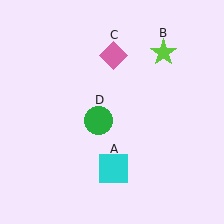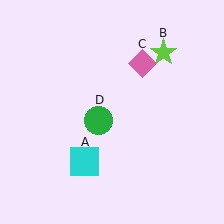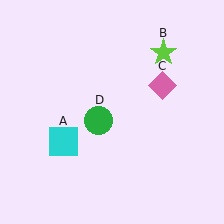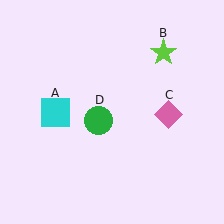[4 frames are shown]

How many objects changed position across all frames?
2 objects changed position: cyan square (object A), pink diamond (object C).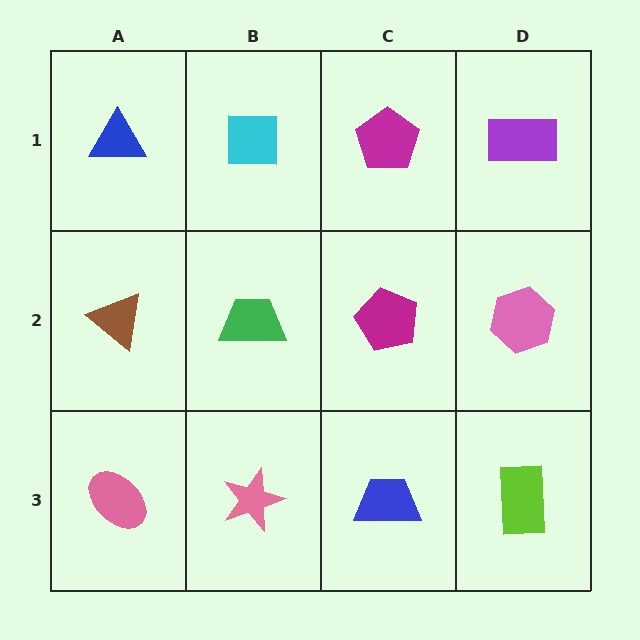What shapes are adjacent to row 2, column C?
A magenta pentagon (row 1, column C), a blue trapezoid (row 3, column C), a green trapezoid (row 2, column B), a pink hexagon (row 2, column D).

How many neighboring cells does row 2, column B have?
4.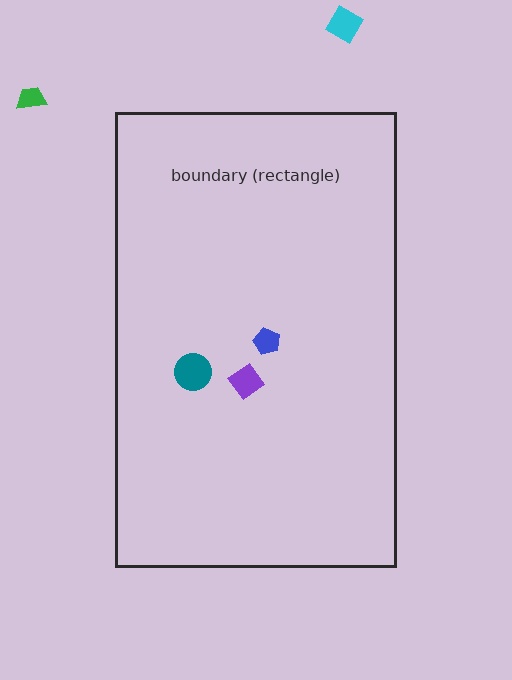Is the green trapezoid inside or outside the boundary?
Outside.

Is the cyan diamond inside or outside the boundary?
Outside.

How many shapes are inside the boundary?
3 inside, 2 outside.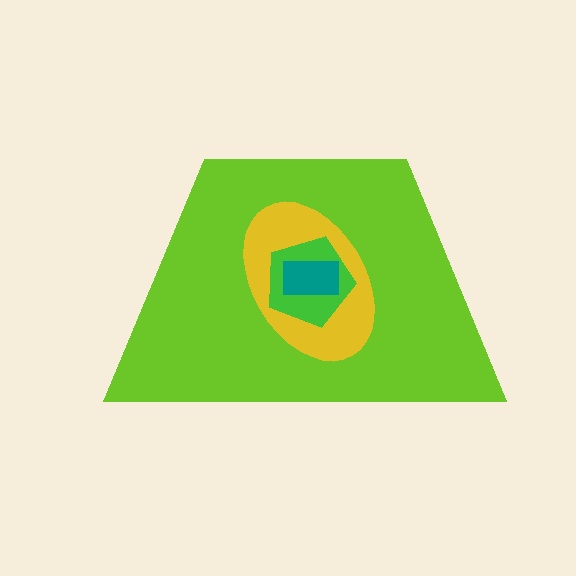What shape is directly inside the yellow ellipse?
The green pentagon.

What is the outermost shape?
The lime trapezoid.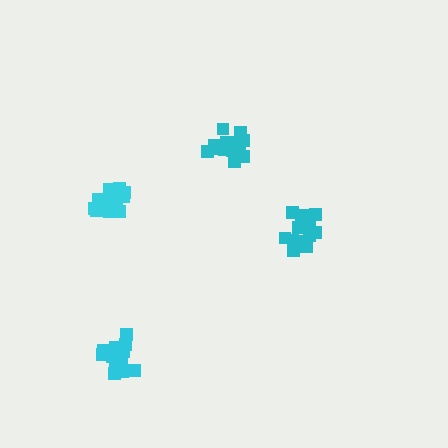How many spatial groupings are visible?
There are 4 spatial groupings.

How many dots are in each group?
Group 1: 18 dots, Group 2: 17 dots, Group 3: 15 dots, Group 4: 14 dots (64 total).